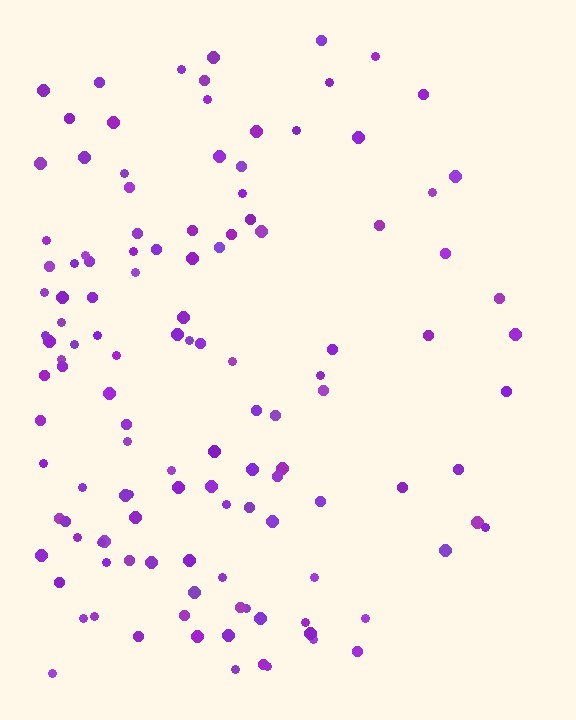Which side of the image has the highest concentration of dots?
The left.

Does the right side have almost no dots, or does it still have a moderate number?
Still a moderate number, just noticeably fewer than the left.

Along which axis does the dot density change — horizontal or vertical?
Horizontal.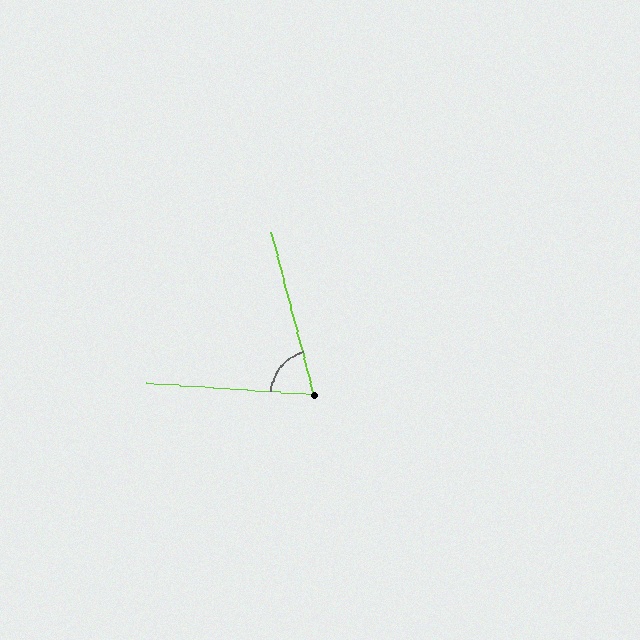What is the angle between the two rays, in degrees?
Approximately 71 degrees.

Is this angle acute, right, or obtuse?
It is acute.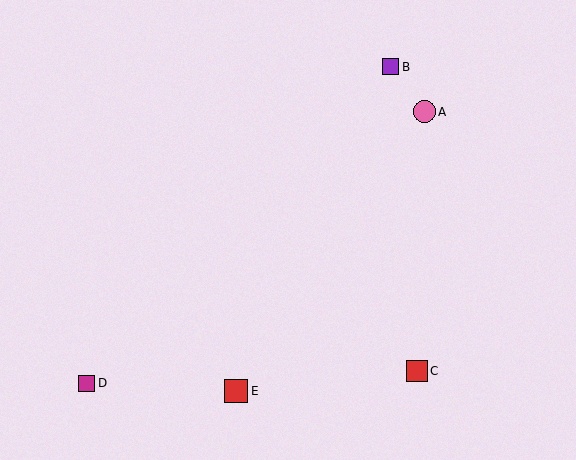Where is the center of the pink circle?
The center of the pink circle is at (424, 112).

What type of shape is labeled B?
Shape B is a purple square.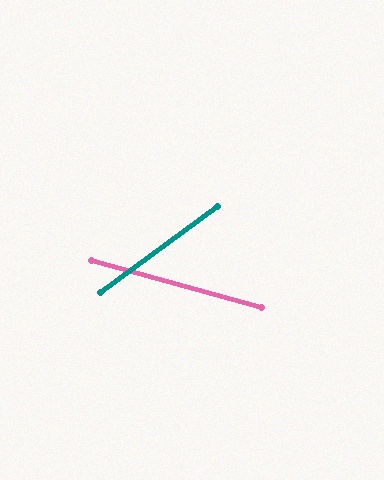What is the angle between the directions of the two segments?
Approximately 52 degrees.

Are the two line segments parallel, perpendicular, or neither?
Neither parallel nor perpendicular — they differ by about 52°.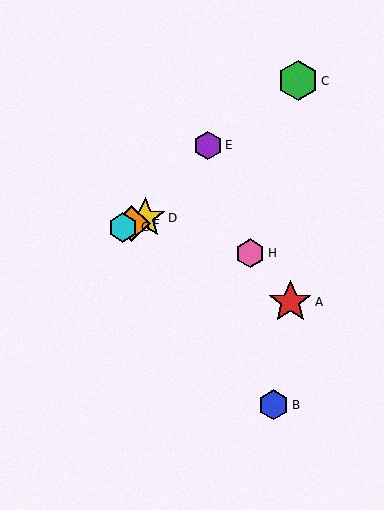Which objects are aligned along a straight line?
Objects D, F, G are aligned along a straight line.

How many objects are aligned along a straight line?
3 objects (D, F, G) are aligned along a straight line.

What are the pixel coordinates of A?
Object A is at (290, 302).